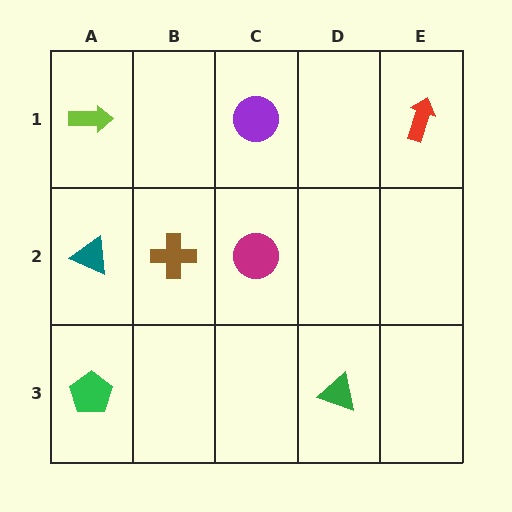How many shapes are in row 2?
3 shapes.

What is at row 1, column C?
A purple circle.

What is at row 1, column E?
A red arrow.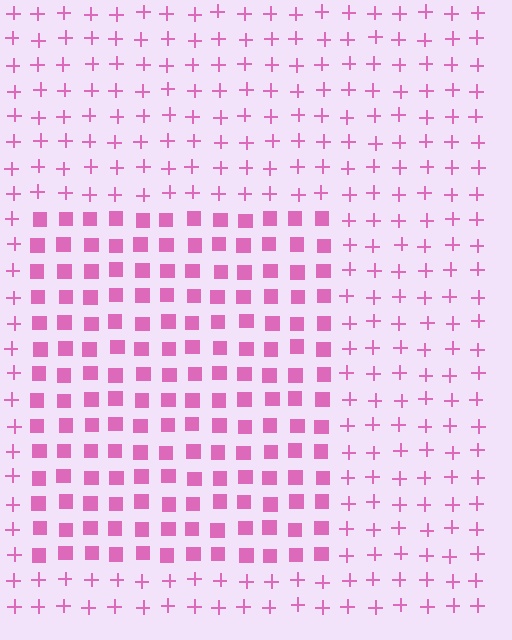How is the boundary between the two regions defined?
The boundary is defined by a change in element shape: squares inside vs. plus signs outside. All elements share the same color and spacing.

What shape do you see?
I see a rectangle.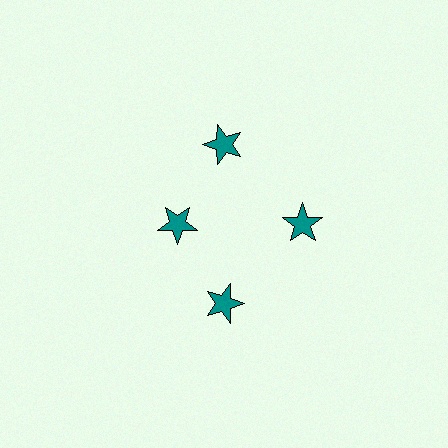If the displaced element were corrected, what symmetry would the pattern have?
It would have 4-fold rotational symmetry — the pattern would map onto itself every 90 degrees.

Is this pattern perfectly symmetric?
No. The 4 teal stars are arranged in a ring, but one element near the 9 o'clock position is pulled inward toward the center, breaking the 4-fold rotational symmetry.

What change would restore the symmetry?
The symmetry would be restored by moving it outward, back onto the ring so that all 4 stars sit at equal angles and equal distance from the center.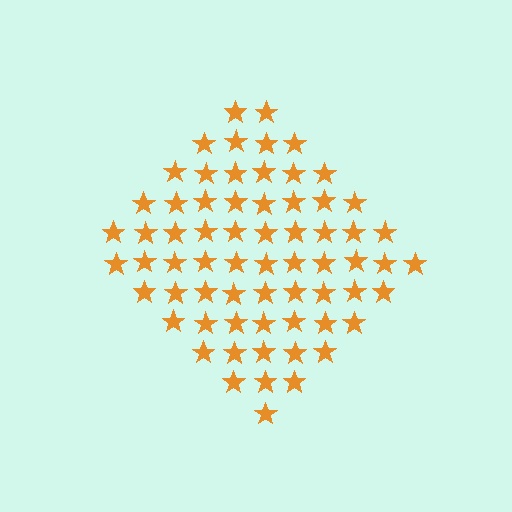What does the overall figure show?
The overall figure shows a diamond.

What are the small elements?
The small elements are stars.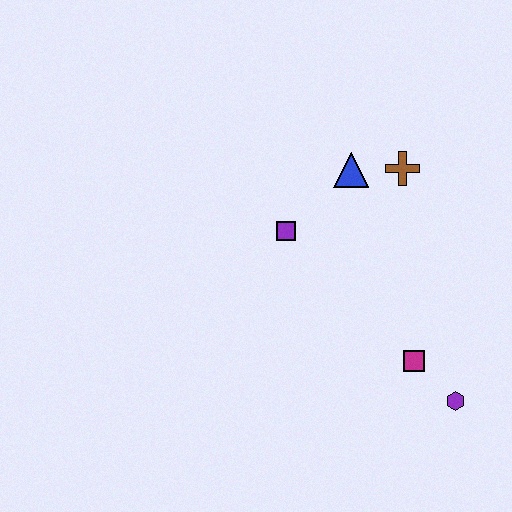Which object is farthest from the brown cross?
The purple hexagon is farthest from the brown cross.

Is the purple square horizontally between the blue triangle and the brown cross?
No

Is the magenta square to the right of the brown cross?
Yes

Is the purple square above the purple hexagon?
Yes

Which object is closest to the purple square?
The blue triangle is closest to the purple square.